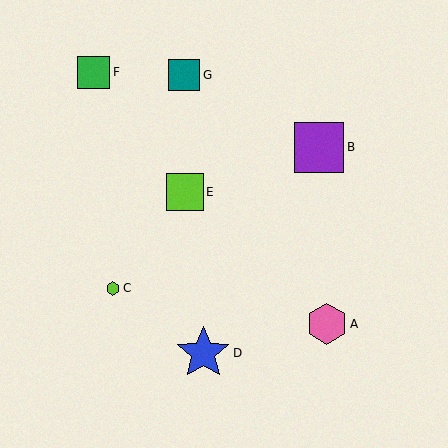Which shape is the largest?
The blue star (labeled D) is the largest.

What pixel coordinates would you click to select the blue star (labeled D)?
Click at (203, 353) to select the blue star D.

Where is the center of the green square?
The center of the green square is at (94, 72).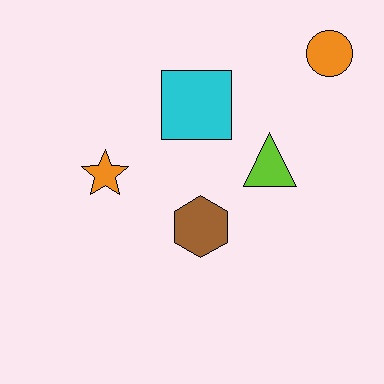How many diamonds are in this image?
There are no diamonds.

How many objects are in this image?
There are 5 objects.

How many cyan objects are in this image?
There is 1 cyan object.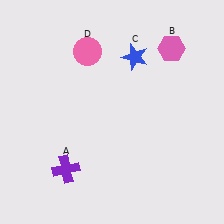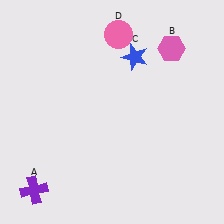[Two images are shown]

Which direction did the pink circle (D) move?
The pink circle (D) moved right.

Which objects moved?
The objects that moved are: the purple cross (A), the pink circle (D).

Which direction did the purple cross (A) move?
The purple cross (A) moved left.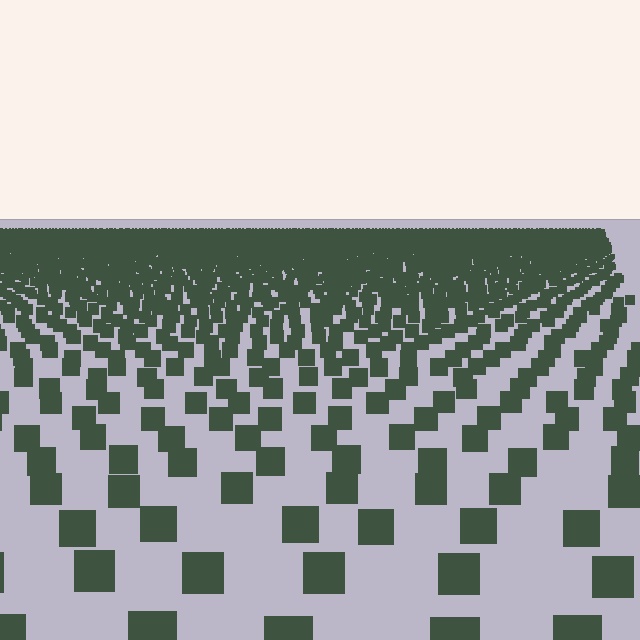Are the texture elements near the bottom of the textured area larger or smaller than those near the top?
Larger. Near the bottom, elements are closer to the viewer and appear at a bigger on-screen size.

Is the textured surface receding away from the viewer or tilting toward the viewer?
The surface is receding away from the viewer. Texture elements get smaller and denser toward the top.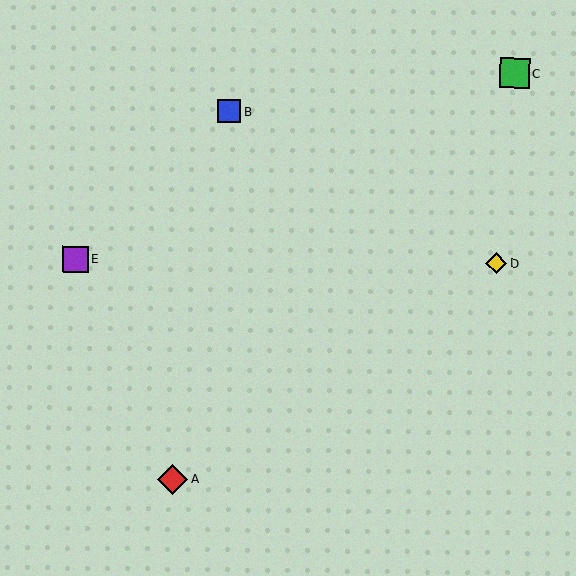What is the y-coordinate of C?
Object C is at y≈73.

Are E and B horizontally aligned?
No, E is at y≈259 and B is at y≈112.